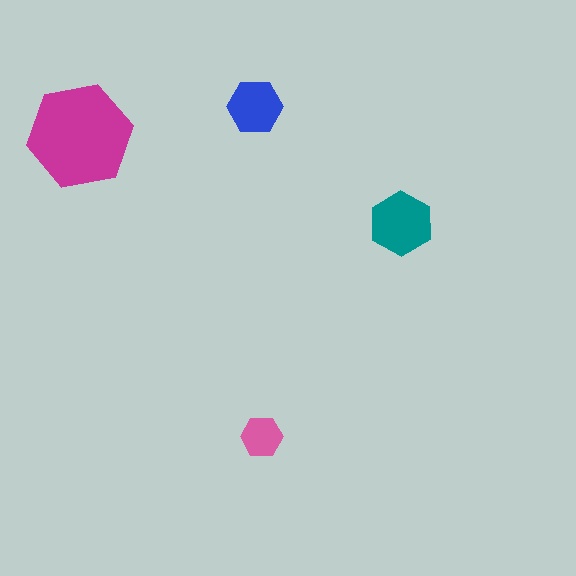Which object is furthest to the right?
The teal hexagon is rightmost.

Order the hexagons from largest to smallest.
the magenta one, the teal one, the blue one, the pink one.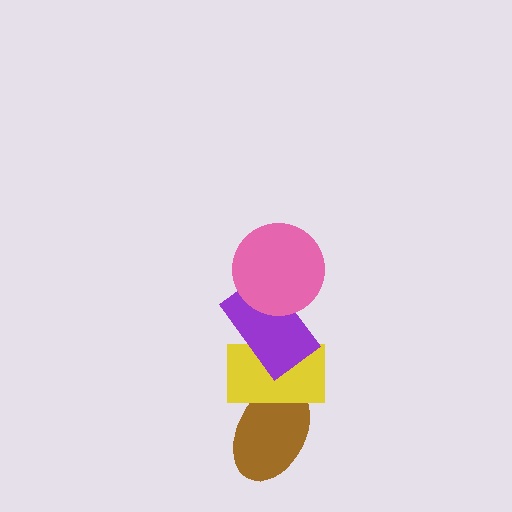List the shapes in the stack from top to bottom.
From top to bottom: the pink circle, the purple rectangle, the yellow rectangle, the brown ellipse.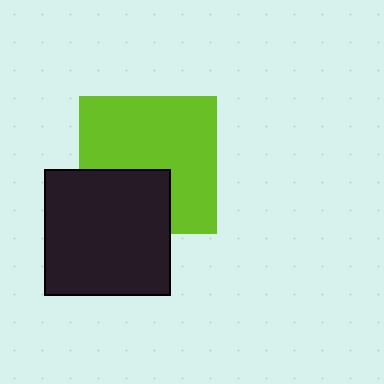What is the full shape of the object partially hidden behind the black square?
The partially hidden object is a lime square.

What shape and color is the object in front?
The object in front is a black square.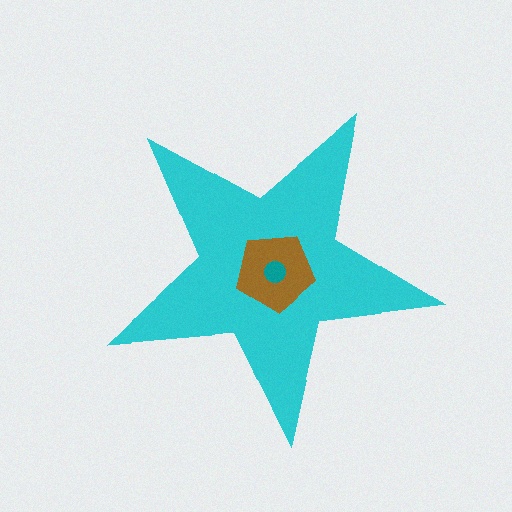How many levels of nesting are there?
3.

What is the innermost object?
The teal circle.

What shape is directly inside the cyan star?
The brown pentagon.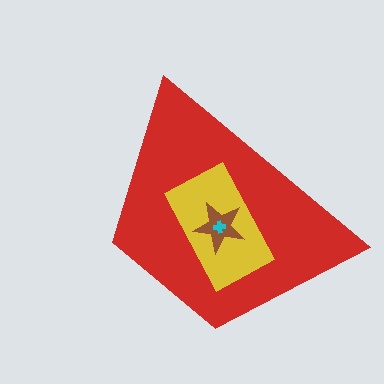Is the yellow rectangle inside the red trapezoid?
Yes.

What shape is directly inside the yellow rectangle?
The brown star.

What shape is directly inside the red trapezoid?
The yellow rectangle.